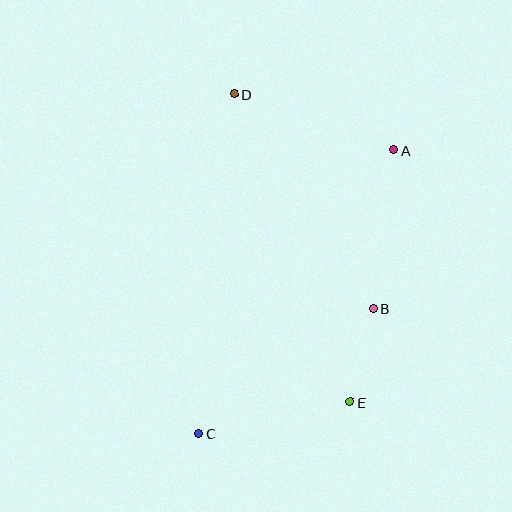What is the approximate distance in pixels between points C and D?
The distance between C and D is approximately 341 pixels.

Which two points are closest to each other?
Points B and E are closest to each other.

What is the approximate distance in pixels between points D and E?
The distance between D and E is approximately 329 pixels.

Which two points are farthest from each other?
Points A and C are farthest from each other.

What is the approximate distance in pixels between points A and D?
The distance between A and D is approximately 168 pixels.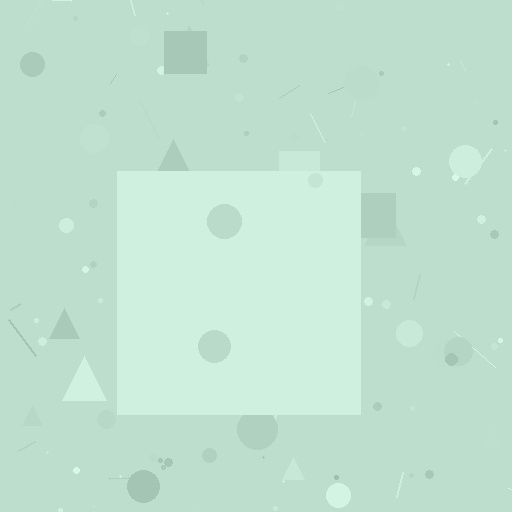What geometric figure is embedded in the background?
A square is embedded in the background.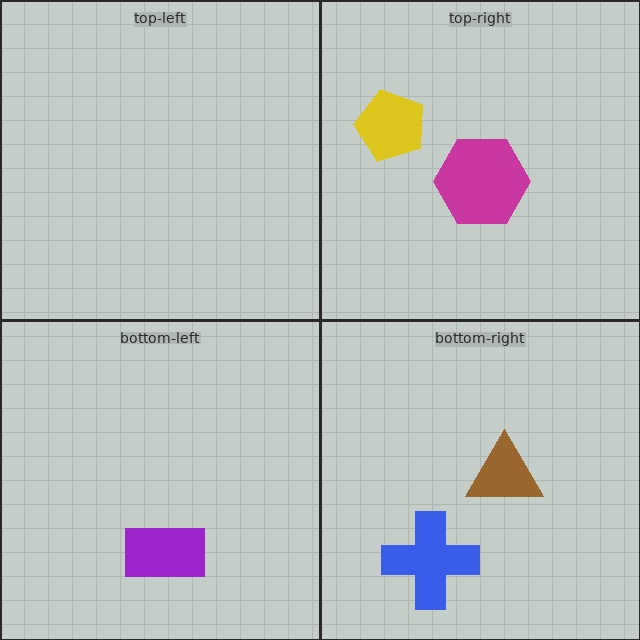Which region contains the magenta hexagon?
The top-right region.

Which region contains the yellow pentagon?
The top-right region.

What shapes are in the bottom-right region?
The blue cross, the brown triangle.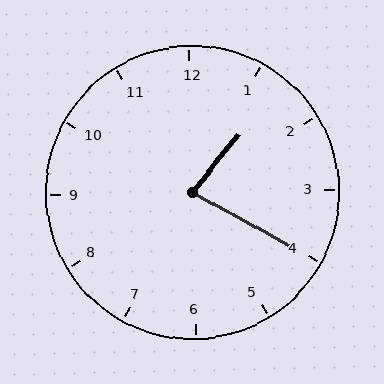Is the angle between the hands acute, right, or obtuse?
It is acute.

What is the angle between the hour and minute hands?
Approximately 80 degrees.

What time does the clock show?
1:20.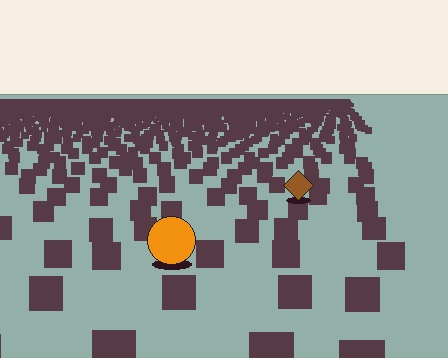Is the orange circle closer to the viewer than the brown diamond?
Yes. The orange circle is closer — you can tell from the texture gradient: the ground texture is coarser near it.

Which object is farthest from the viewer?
The brown diamond is farthest from the viewer. It appears smaller and the ground texture around it is denser.